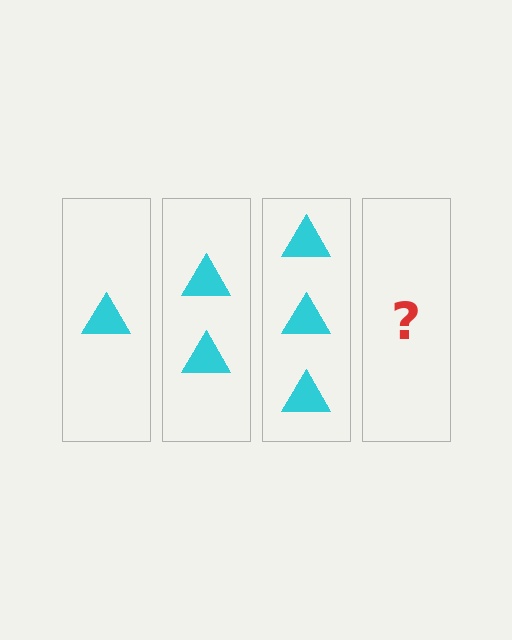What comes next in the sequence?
The next element should be 4 triangles.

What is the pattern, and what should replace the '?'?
The pattern is that each step adds one more triangle. The '?' should be 4 triangles.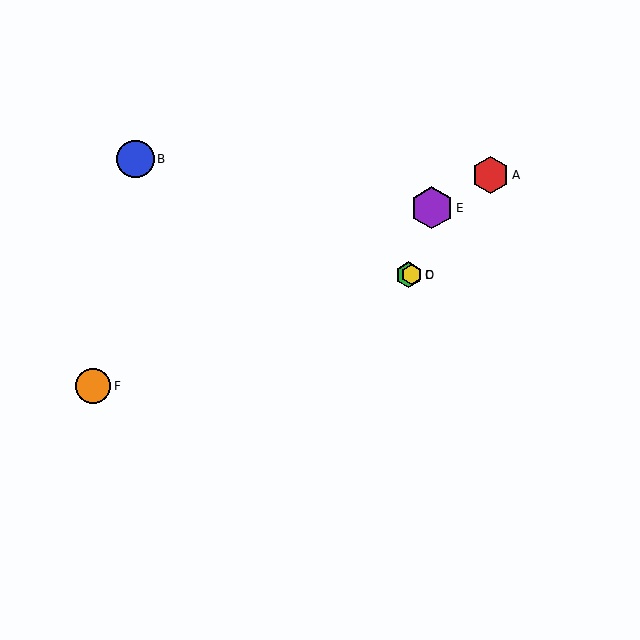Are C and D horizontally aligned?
Yes, both are at y≈275.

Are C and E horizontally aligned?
No, C is at y≈275 and E is at y≈208.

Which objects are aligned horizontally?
Objects C, D are aligned horizontally.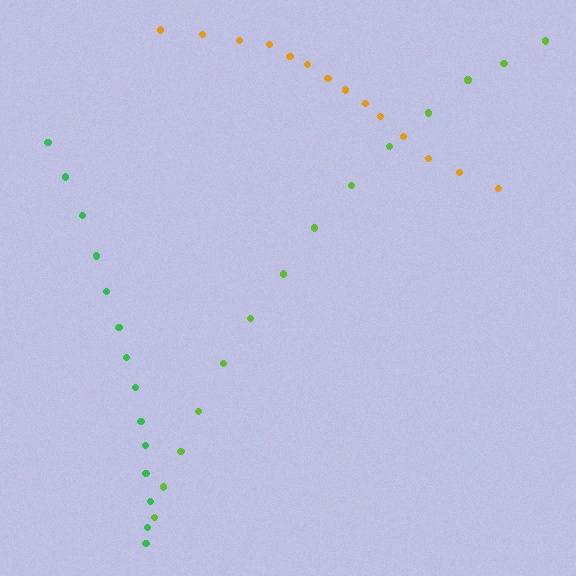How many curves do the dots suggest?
There are 3 distinct paths.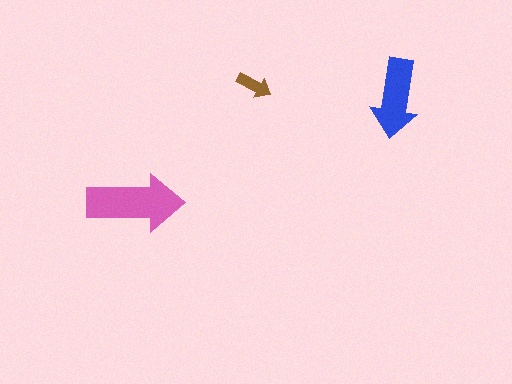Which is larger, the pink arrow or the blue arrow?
The pink one.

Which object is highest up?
The brown arrow is topmost.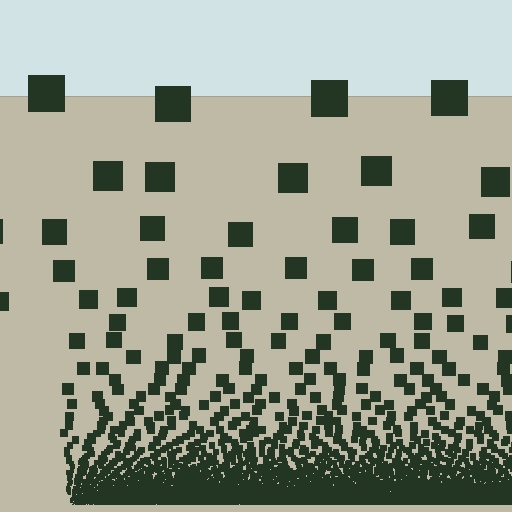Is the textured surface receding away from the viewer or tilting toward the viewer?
The surface appears to tilt toward the viewer. Texture elements get larger and sparser toward the top.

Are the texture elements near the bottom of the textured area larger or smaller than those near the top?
Smaller. The gradient is inverted — elements near the bottom are smaller and denser.